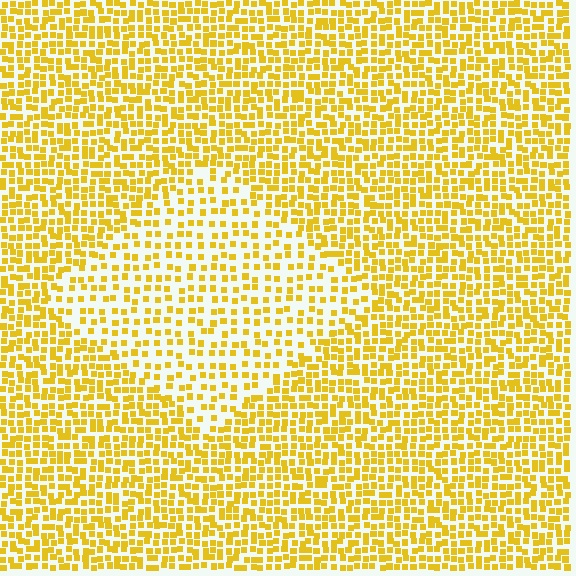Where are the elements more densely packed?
The elements are more densely packed outside the diamond boundary.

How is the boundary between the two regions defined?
The boundary is defined by a change in element density (approximately 1.8x ratio). All elements are the same color, size, and shape.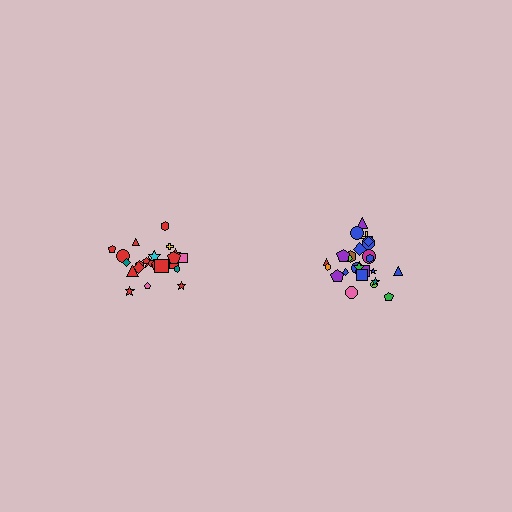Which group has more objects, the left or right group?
The right group.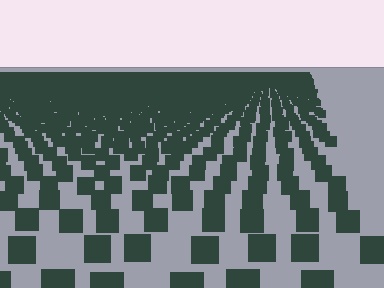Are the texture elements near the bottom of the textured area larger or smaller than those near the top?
Larger. Near the bottom, elements are closer to the viewer and appear at a bigger on-screen size.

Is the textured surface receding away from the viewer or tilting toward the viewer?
The surface is receding away from the viewer. Texture elements get smaller and denser toward the top.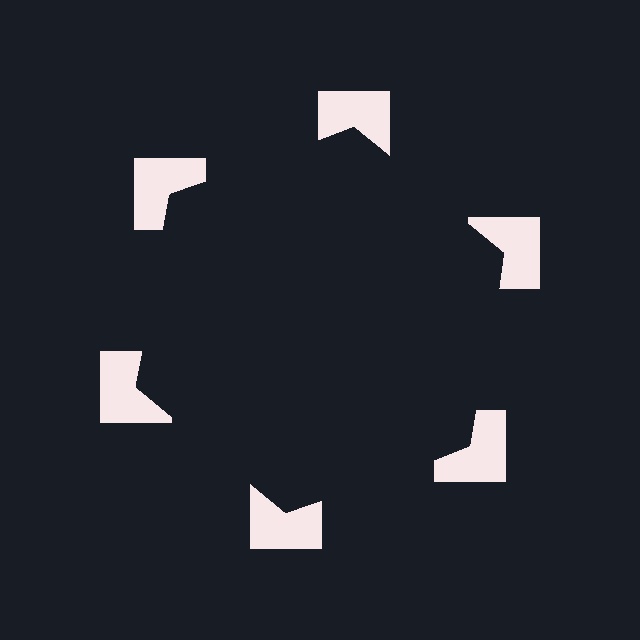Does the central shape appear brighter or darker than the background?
It typically appears slightly darker than the background, even though no actual brightness change is drawn.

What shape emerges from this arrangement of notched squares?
An illusory hexagon — its edges are inferred from the aligned wedge cuts in the notched squares, not physically drawn.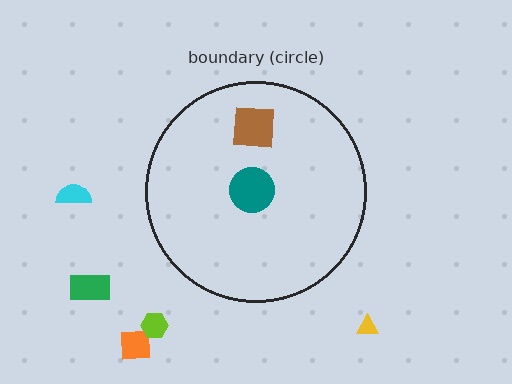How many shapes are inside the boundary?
2 inside, 5 outside.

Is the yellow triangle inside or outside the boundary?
Outside.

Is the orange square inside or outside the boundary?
Outside.